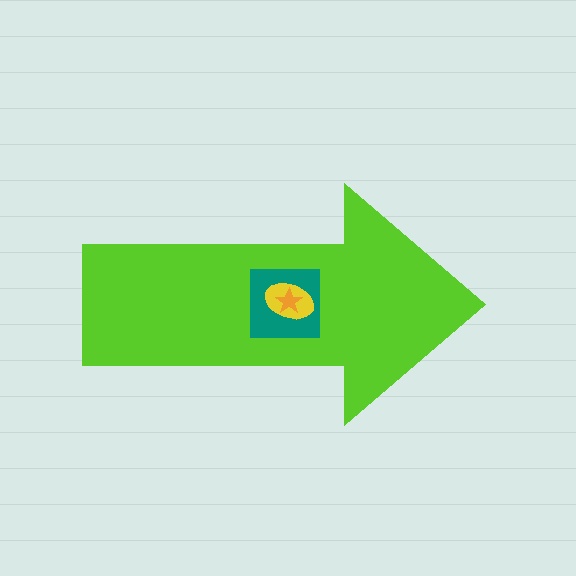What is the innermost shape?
The orange star.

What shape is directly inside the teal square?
The yellow ellipse.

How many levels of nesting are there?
4.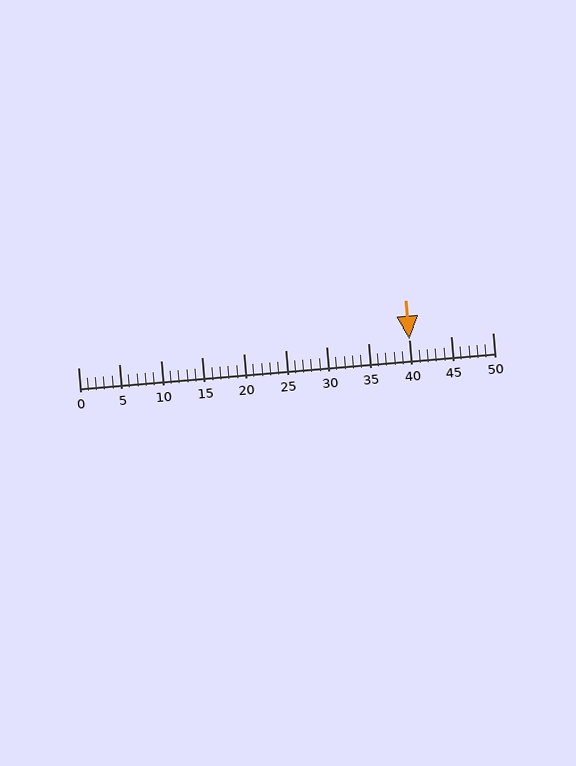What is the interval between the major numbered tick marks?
The major tick marks are spaced 5 units apart.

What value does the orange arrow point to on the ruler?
The orange arrow points to approximately 40.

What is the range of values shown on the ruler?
The ruler shows values from 0 to 50.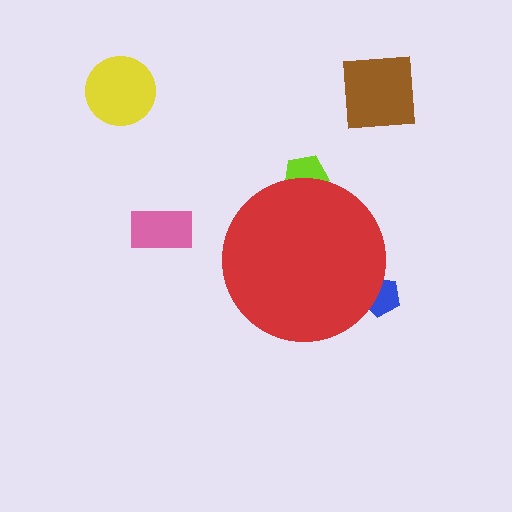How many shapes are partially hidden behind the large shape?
2 shapes are partially hidden.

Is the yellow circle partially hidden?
No, the yellow circle is fully visible.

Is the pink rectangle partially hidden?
No, the pink rectangle is fully visible.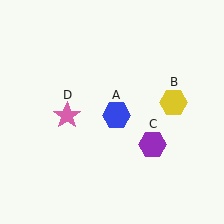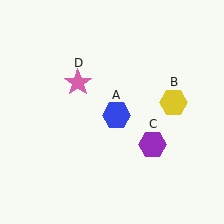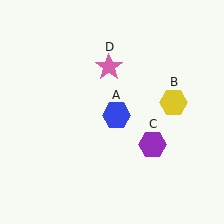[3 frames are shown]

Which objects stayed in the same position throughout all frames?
Blue hexagon (object A) and yellow hexagon (object B) and purple hexagon (object C) remained stationary.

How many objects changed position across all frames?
1 object changed position: pink star (object D).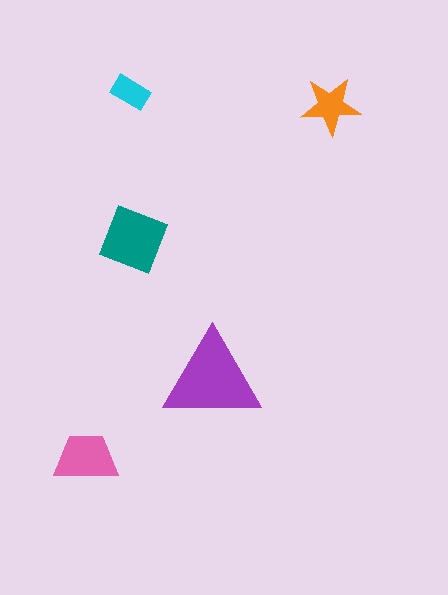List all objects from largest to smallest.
The purple triangle, the teal square, the pink trapezoid, the orange star, the cyan rectangle.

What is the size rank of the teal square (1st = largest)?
2nd.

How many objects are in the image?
There are 5 objects in the image.